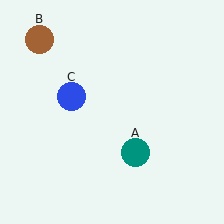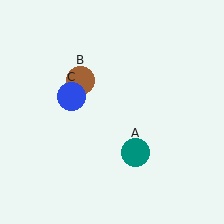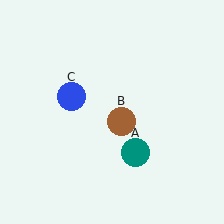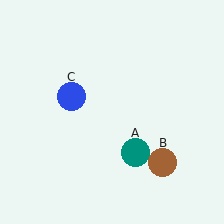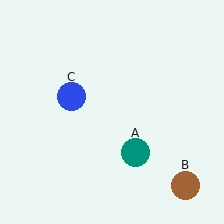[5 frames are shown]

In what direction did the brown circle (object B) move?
The brown circle (object B) moved down and to the right.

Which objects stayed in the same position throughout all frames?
Teal circle (object A) and blue circle (object C) remained stationary.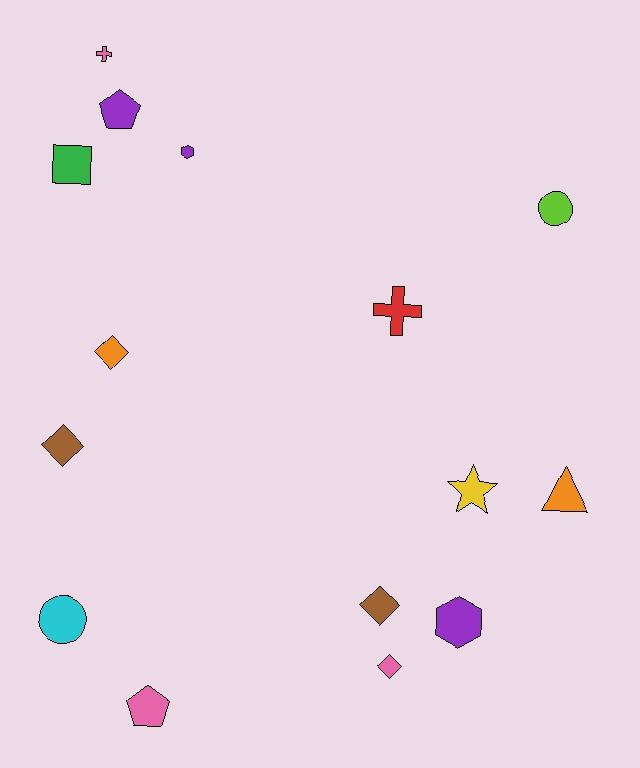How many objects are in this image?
There are 15 objects.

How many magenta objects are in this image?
There are no magenta objects.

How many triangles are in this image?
There is 1 triangle.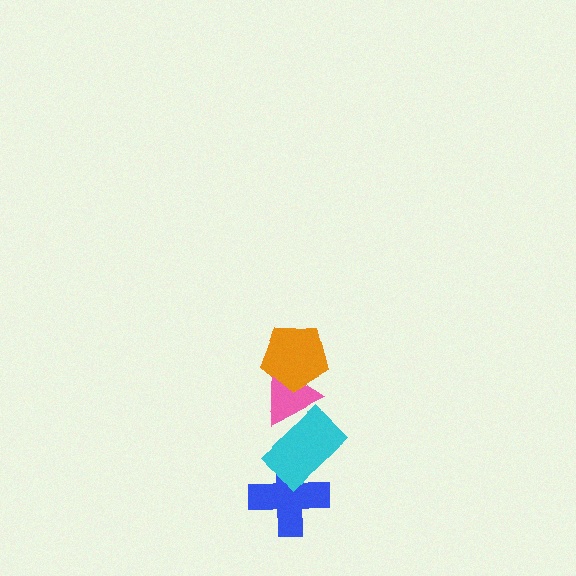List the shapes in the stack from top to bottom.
From top to bottom: the orange pentagon, the pink triangle, the cyan rectangle, the blue cross.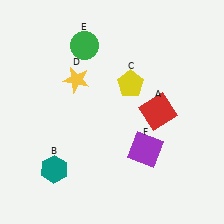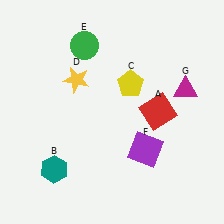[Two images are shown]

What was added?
A magenta triangle (G) was added in Image 2.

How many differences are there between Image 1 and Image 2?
There is 1 difference between the two images.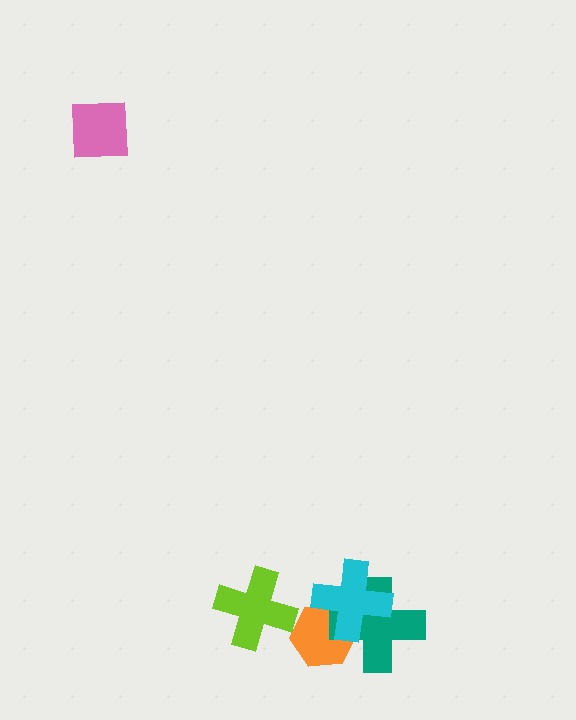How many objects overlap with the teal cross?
2 objects overlap with the teal cross.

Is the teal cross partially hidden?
Yes, it is partially covered by another shape.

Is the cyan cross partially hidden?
No, no other shape covers it.